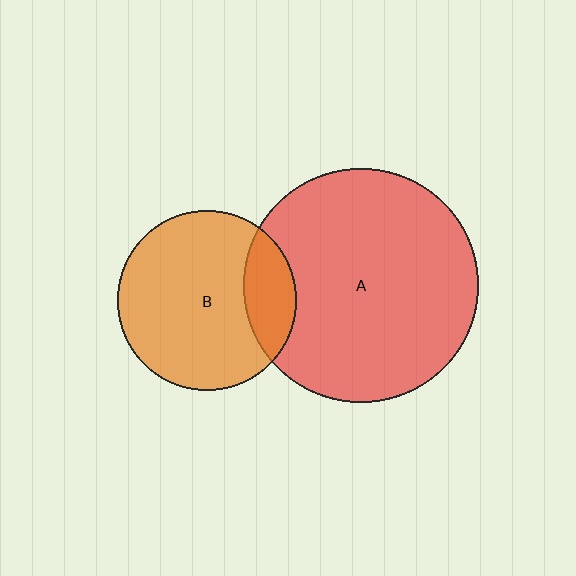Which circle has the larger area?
Circle A (red).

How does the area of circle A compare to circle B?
Approximately 1.7 times.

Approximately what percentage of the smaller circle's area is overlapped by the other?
Approximately 20%.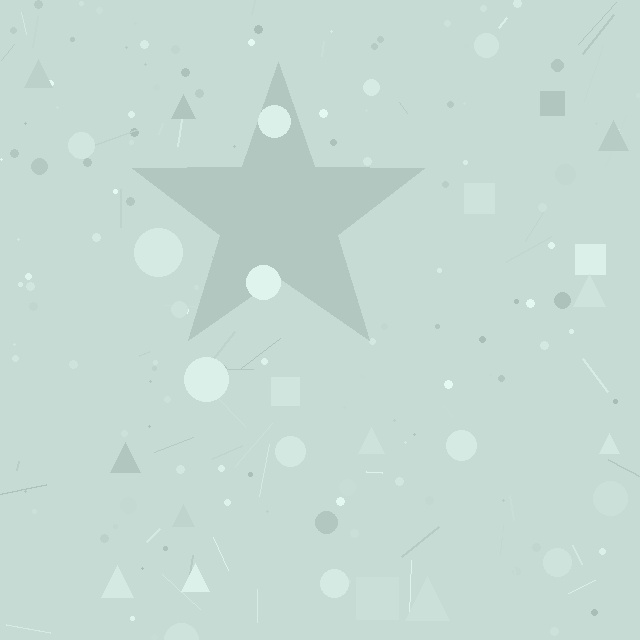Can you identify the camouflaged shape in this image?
The camouflaged shape is a star.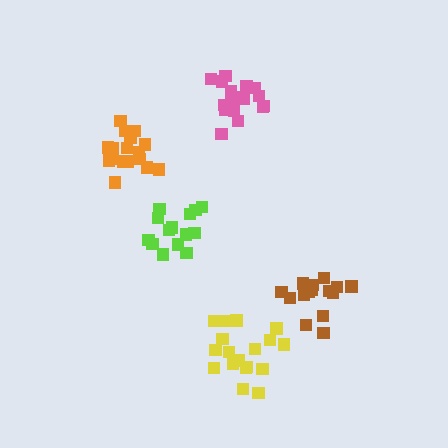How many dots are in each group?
Group 1: 18 dots, Group 2: 17 dots, Group 3: 14 dots, Group 4: 18 dots, Group 5: 18 dots (85 total).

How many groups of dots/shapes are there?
There are 5 groups.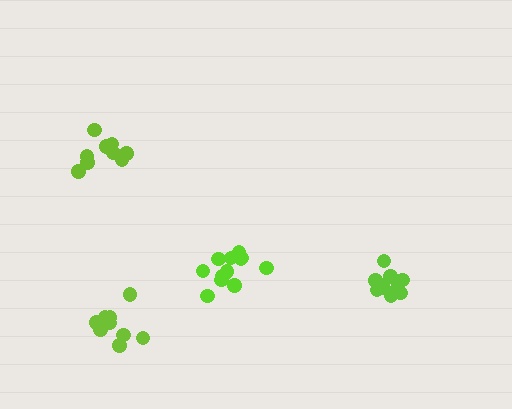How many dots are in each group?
Group 1: 12 dots, Group 2: 10 dots, Group 3: 10 dots, Group 4: 12 dots (44 total).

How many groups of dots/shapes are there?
There are 4 groups.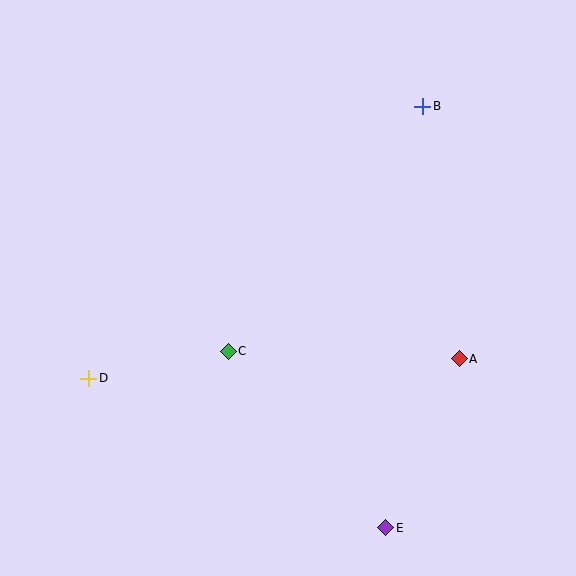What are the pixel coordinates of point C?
Point C is at (228, 351).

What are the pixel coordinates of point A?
Point A is at (459, 359).